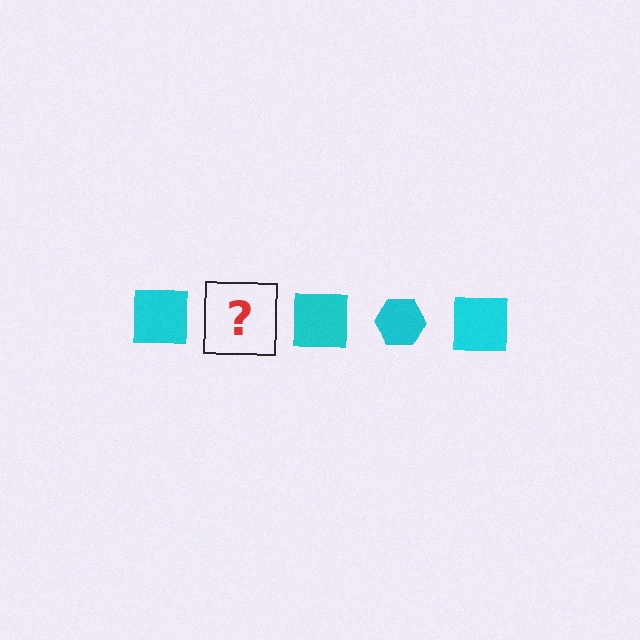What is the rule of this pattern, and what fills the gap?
The rule is that the pattern cycles through square, hexagon shapes in cyan. The gap should be filled with a cyan hexagon.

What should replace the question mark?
The question mark should be replaced with a cyan hexagon.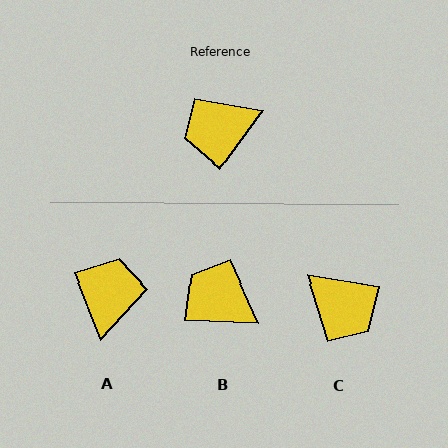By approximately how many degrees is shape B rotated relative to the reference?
Approximately 56 degrees clockwise.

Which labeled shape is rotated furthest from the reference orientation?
A, about 122 degrees away.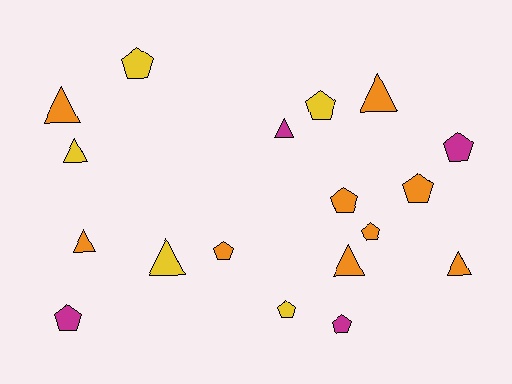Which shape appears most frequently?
Pentagon, with 10 objects.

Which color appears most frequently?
Orange, with 9 objects.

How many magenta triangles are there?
There is 1 magenta triangle.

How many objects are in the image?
There are 18 objects.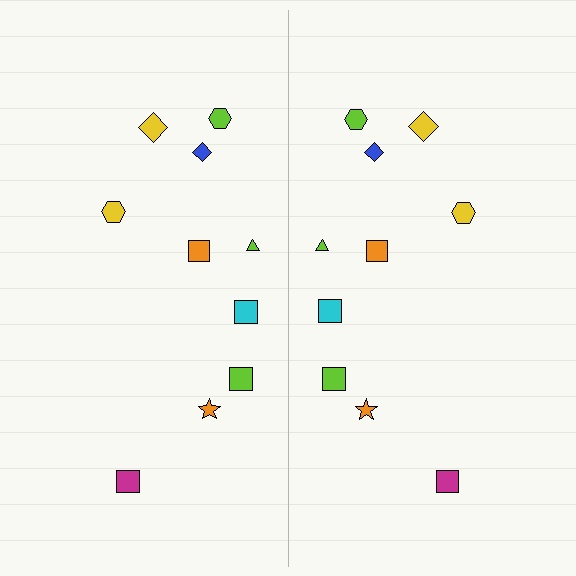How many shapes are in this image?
There are 20 shapes in this image.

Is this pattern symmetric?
Yes, this pattern has bilateral (reflection) symmetry.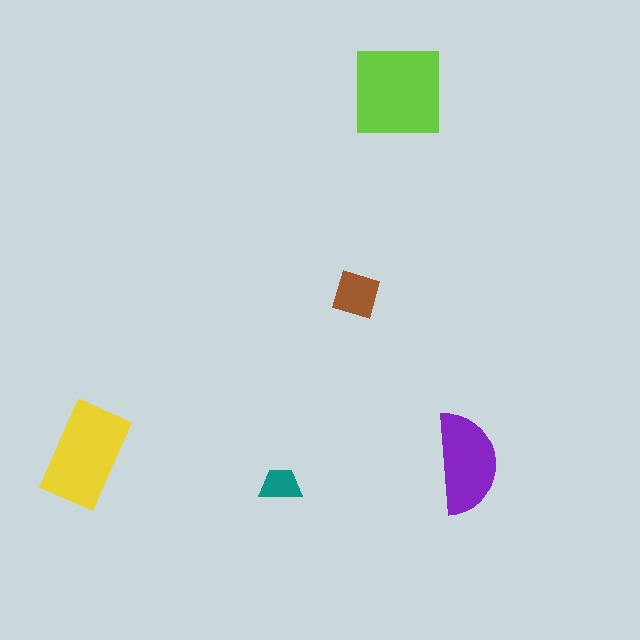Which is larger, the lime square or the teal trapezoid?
The lime square.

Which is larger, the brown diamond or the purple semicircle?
The purple semicircle.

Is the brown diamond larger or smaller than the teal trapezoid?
Larger.